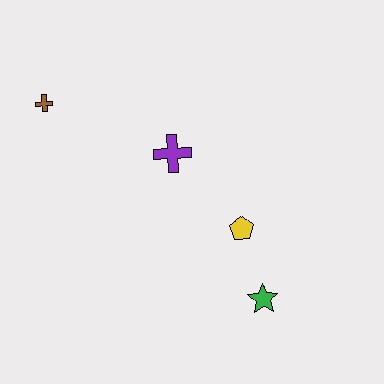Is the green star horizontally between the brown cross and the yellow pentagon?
No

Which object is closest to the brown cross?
The purple cross is closest to the brown cross.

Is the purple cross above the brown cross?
No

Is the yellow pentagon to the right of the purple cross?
Yes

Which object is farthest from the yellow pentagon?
The brown cross is farthest from the yellow pentagon.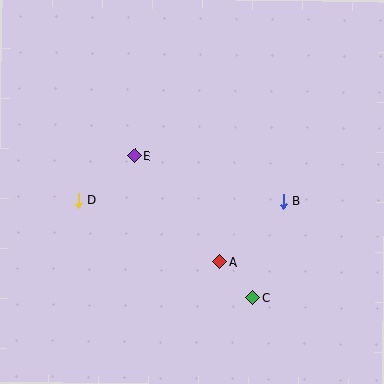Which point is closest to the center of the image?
Point E at (135, 156) is closest to the center.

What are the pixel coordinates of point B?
Point B is at (283, 201).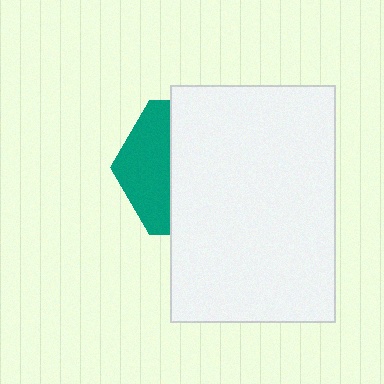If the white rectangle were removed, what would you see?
You would see the complete teal hexagon.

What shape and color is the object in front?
The object in front is a white rectangle.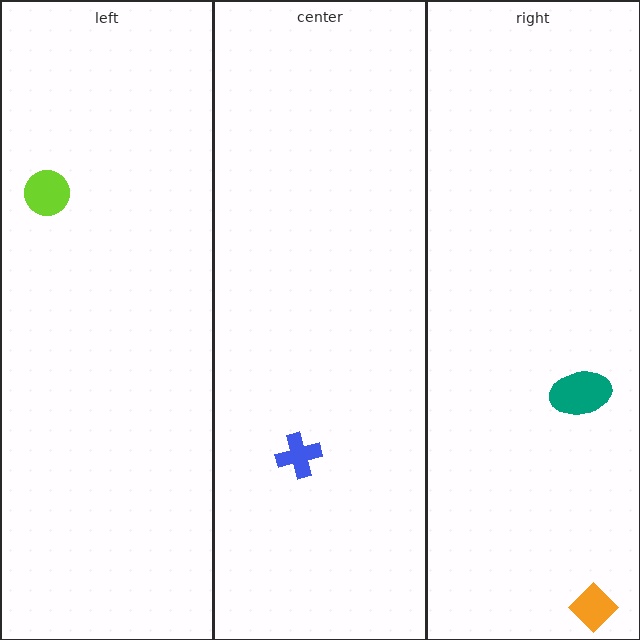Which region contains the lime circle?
The left region.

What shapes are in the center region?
The blue cross.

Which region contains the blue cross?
The center region.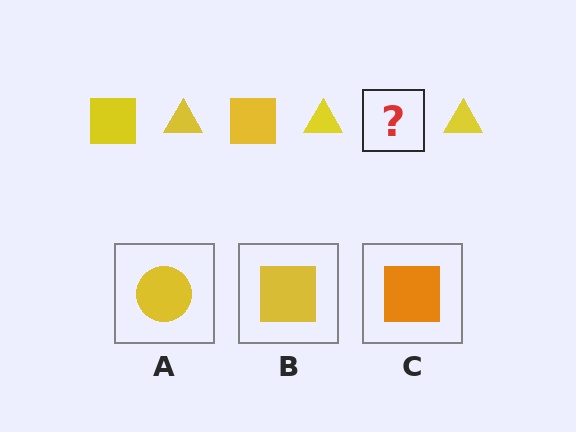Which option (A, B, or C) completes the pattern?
B.